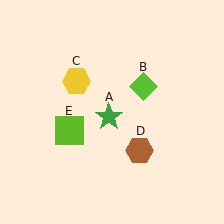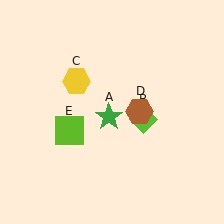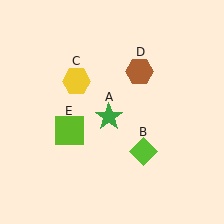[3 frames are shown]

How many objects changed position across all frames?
2 objects changed position: lime diamond (object B), brown hexagon (object D).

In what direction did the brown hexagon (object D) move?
The brown hexagon (object D) moved up.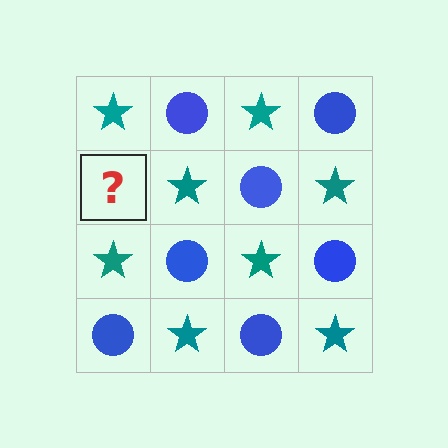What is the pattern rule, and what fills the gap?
The rule is that it alternates teal star and blue circle in a checkerboard pattern. The gap should be filled with a blue circle.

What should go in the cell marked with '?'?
The missing cell should contain a blue circle.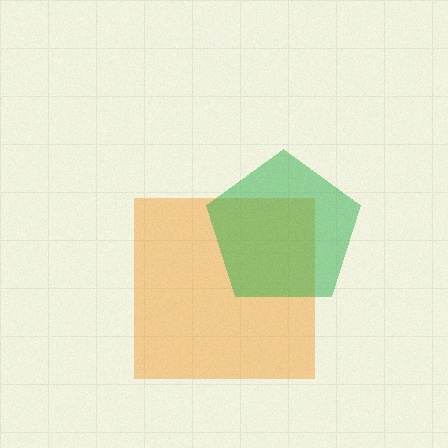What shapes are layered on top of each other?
The layered shapes are: an orange square, a green pentagon.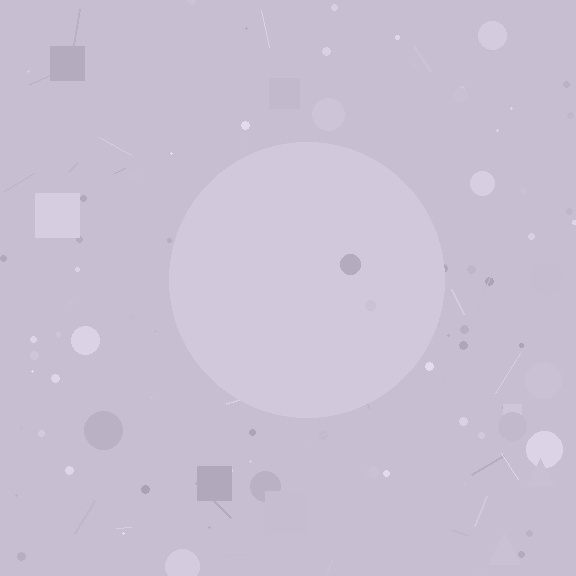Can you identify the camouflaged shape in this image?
The camouflaged shape is a circle.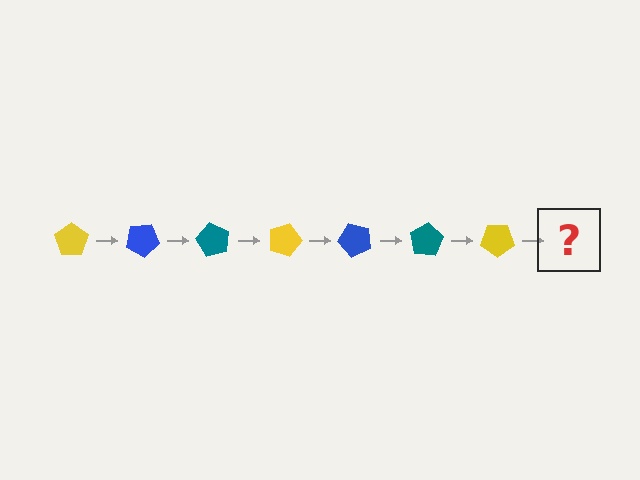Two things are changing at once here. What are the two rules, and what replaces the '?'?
The two rules are that it rotates 30 degrees each step and the color cycles through yellow, blue, and teal. The '?' should be a blue pentagon, rotated 210 degrees from the start.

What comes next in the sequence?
The next element should be a blue pentagon, rotated 210 degrees from the start.